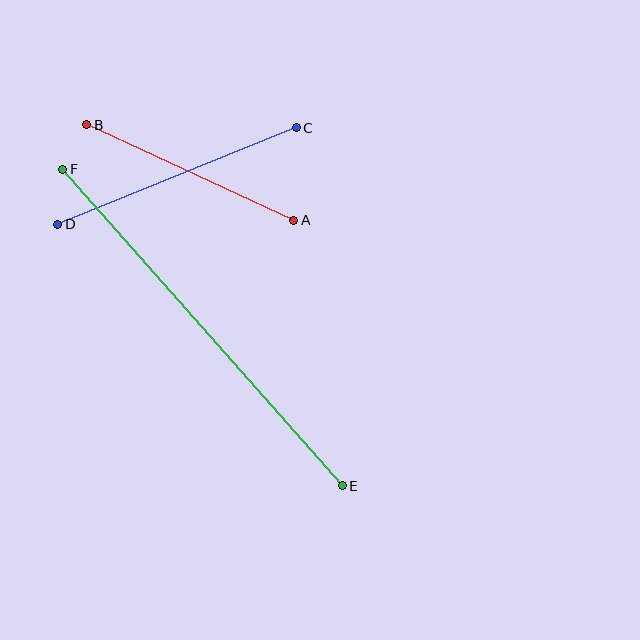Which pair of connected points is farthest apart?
Points E and F are farthest apart.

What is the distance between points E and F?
The distance is approximately 422 pixels.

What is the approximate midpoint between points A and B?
The midpoint is at approximately (190, 173) pixels.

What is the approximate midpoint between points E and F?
The midpoint is at approximately (203, 328) pixels.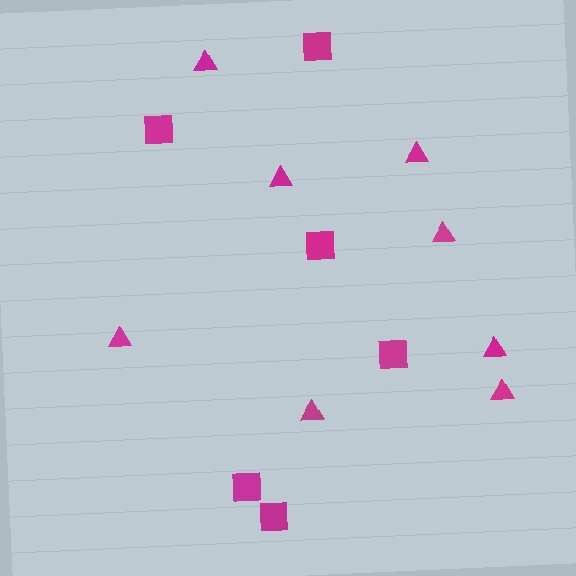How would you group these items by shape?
There are 2 groups: one group of squares (6) and one group of triangles (8).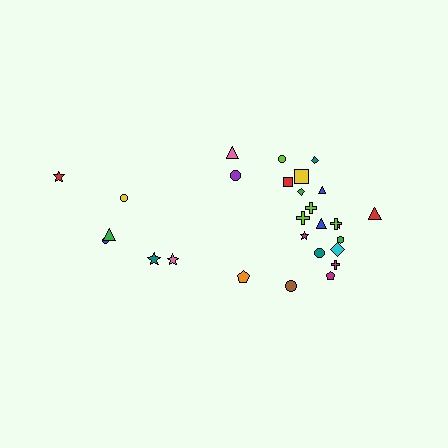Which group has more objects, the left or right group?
The right group.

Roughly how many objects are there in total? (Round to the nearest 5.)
Roughly 30 objects in total.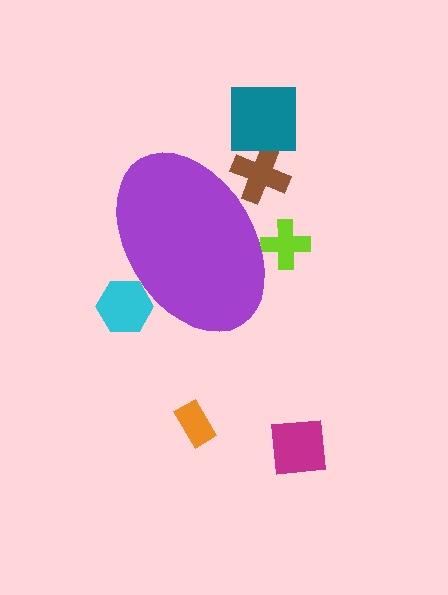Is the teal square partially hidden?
No, the teal square is fully visible.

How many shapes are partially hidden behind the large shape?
3 shapes are partially hidden.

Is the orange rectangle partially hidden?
No, the orange rectangle is fully visible.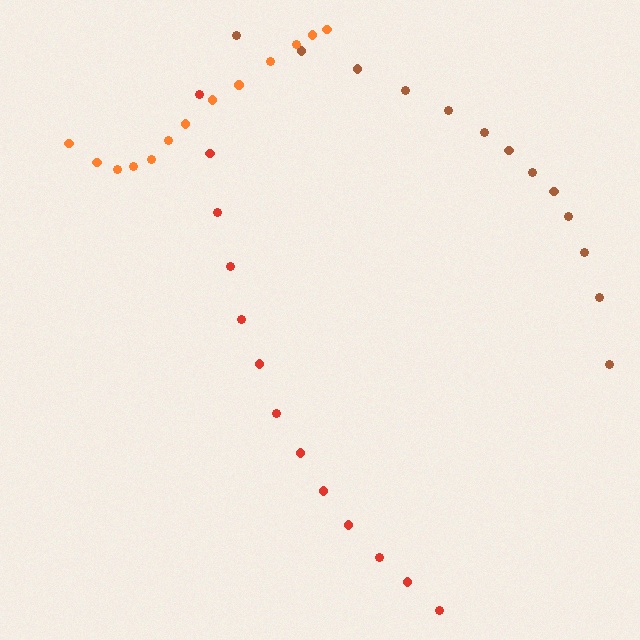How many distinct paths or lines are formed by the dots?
There are 3 distinct paths.